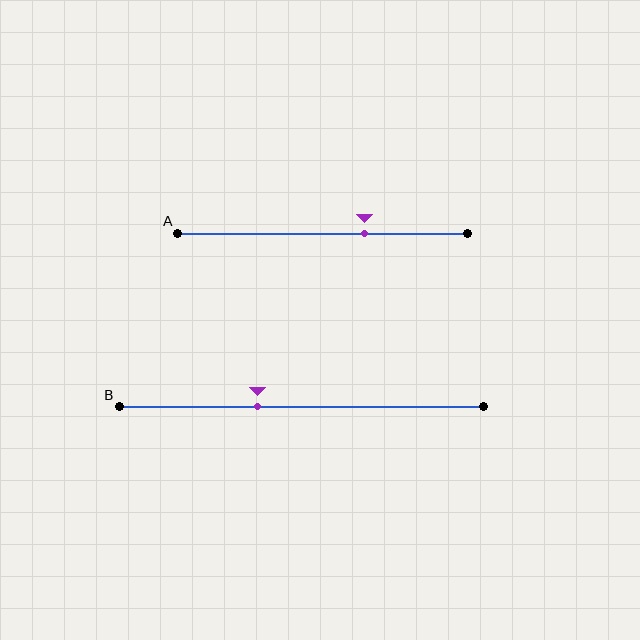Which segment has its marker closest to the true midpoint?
Segment B has its marker closest to the true midpoint.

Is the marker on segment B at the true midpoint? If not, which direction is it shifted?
No, the marker on segment B is shifted to the left by about 12% of the segment length.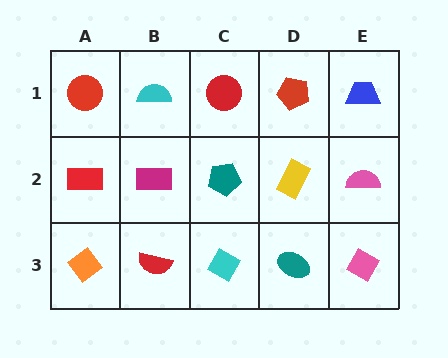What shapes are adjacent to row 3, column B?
A magenta rectangle (row 2, column B), an orange diamond (row 3, column A), a cyan diamond (row 3, column C).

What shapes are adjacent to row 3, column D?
A yellow rectangle (row 2, column D), a cyan diamond (row 3, column C), a pink diamond (row 3, column E).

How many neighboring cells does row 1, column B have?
3.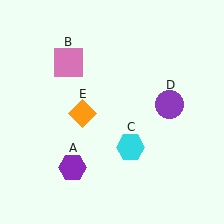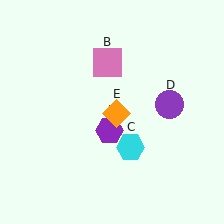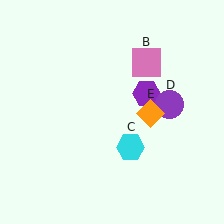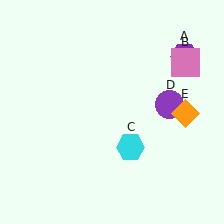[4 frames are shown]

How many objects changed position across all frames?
3 objects changed position: purple hexagon (object A), pink square (object B), orange diamond (object E).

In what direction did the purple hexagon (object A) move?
The purple hexagon (object A) moved up and to the right.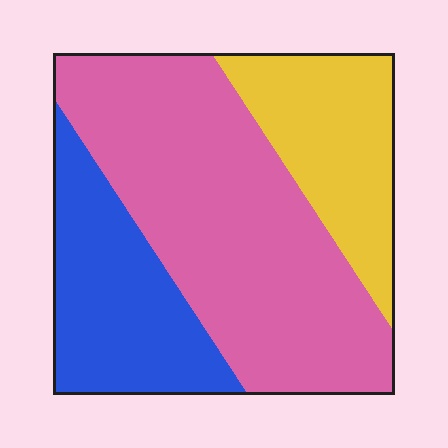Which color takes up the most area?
Pink, at roughly 55%.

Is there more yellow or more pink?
Pink.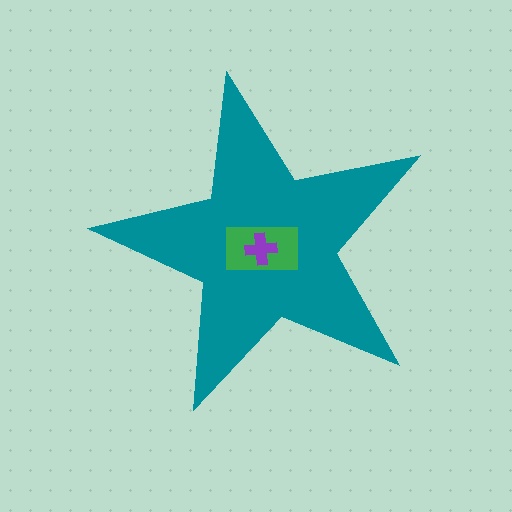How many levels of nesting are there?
3.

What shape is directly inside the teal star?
The green rectangle.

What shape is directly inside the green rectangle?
The purple cross.